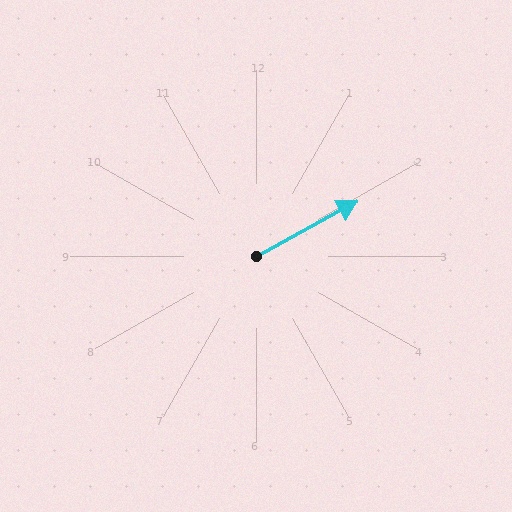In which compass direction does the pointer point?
Northeast.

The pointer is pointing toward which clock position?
Roughly 2 o'clock.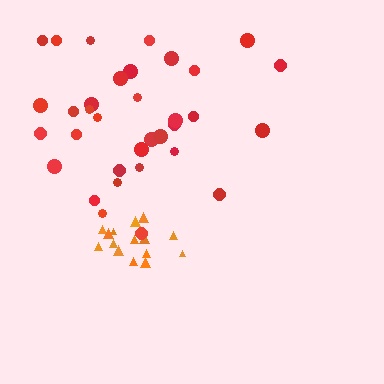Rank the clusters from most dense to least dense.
orange, red.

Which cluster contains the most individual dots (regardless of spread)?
Red (34).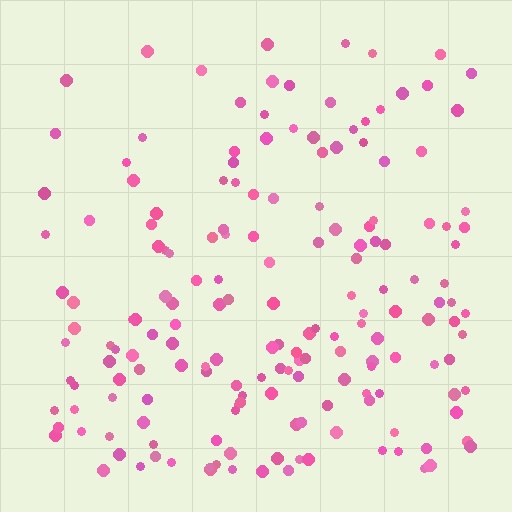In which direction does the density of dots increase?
From top to bottom, with the bottom side densest.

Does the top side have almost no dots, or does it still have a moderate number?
Still a moderate number, just noticeably fewer than the bottom.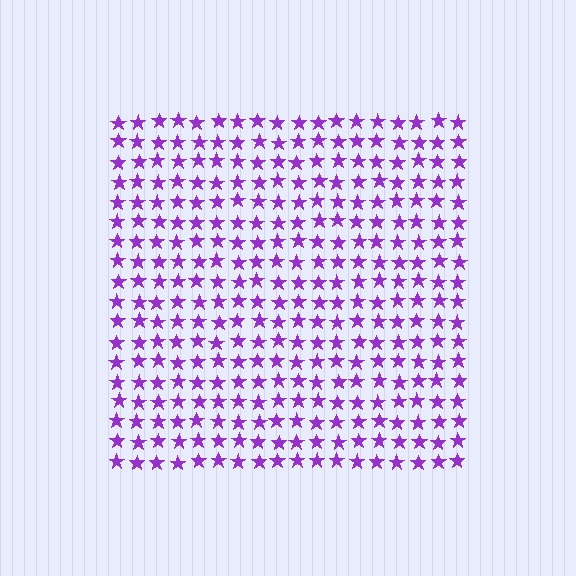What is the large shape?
The large shape is a square.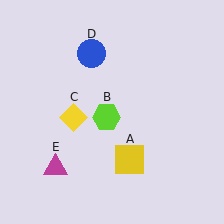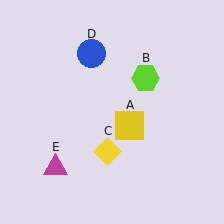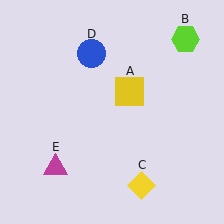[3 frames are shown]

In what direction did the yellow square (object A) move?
The yellow square (object A) moved up.